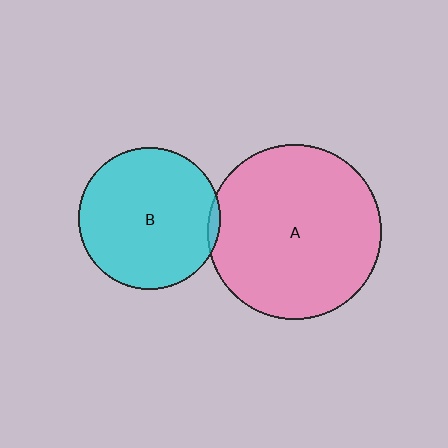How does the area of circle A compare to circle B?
Approximately 1.5 times.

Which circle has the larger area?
Circle A (pink).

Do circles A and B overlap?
Yes.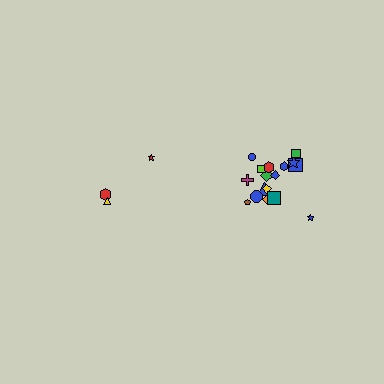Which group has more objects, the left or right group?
The right group.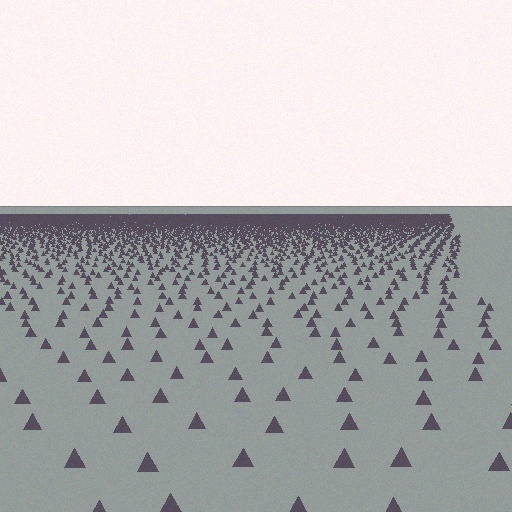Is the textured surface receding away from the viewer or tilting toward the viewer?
The surface is receding away from the viewer. Texture elements get smaller and denser toward the top.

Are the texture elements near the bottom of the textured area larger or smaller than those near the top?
Larger. Near the bottom, elements are closer to the viewer and appear at a bigger on-screen size.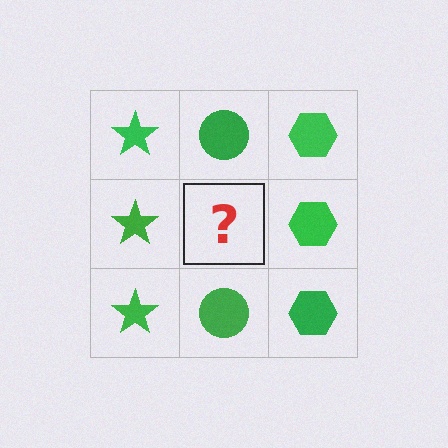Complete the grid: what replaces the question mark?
The question mark should be replaced with a green circle.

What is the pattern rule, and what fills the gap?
The rule is that each column has a consistent shape. The gap should be filled with a green circle.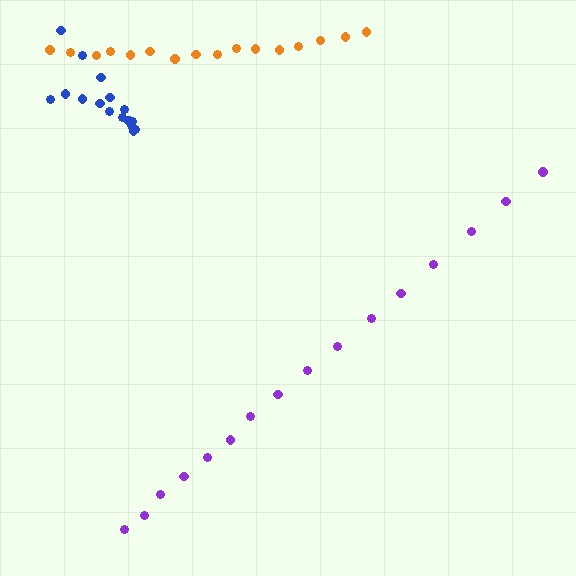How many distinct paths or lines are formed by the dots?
There are 3 distinct paths.